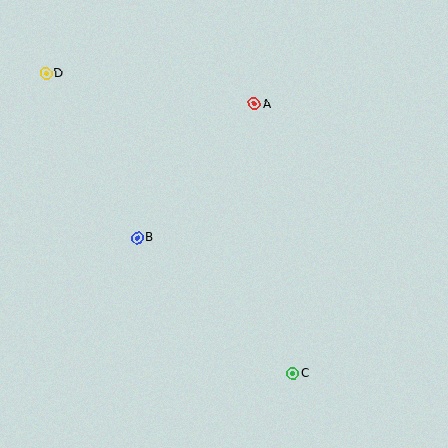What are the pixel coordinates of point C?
Point C is at (293, 373).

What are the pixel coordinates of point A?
Point A is at (254, 104).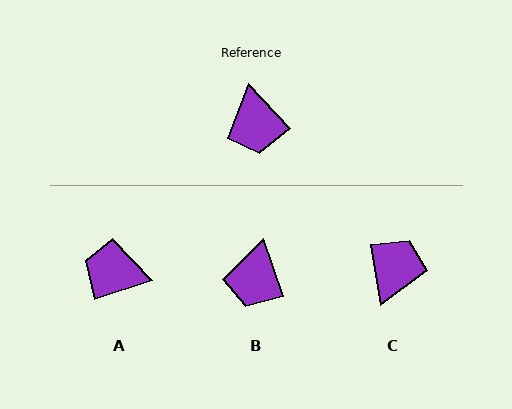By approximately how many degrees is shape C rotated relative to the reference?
Approximately 147 degrees counter-clockwise.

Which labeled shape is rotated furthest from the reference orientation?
C, about 147 degrees away.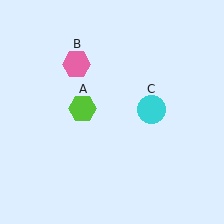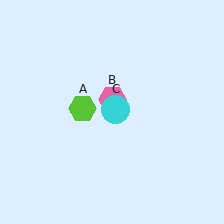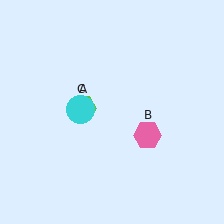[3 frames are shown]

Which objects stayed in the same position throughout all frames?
Lime hexagon (object A) remained stationary.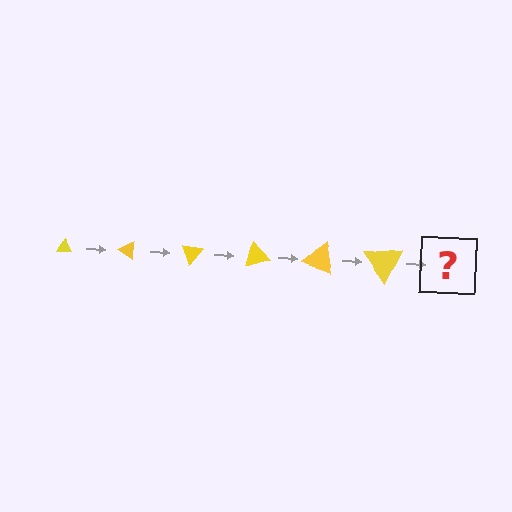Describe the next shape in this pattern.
It should be a triangle, larger than the previous one and rotated 210 degrees from the start.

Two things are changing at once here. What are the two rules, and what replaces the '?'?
The two rules are that the triangle grows larger each step and it rotates 35 degrees each step. The '?' should be a triangle, larger than the previous one and rotated 210 degrees from the start.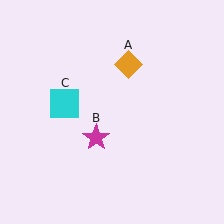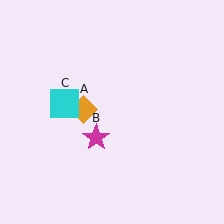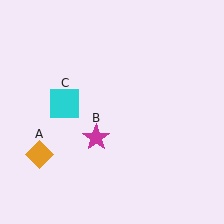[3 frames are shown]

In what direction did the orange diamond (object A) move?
The orange diamond (object A) moved down and to the left.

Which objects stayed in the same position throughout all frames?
Magenta star (object B) and cyan square (object C) remained stationary.